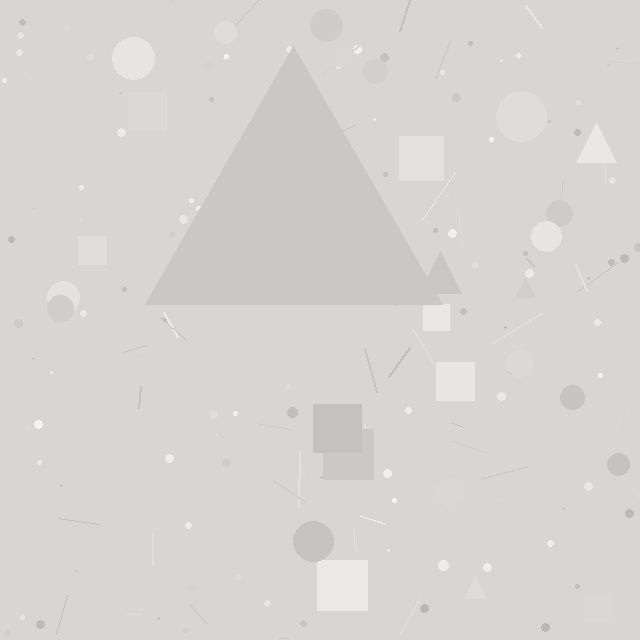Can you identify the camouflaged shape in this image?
The camouflaged shape is a triangle.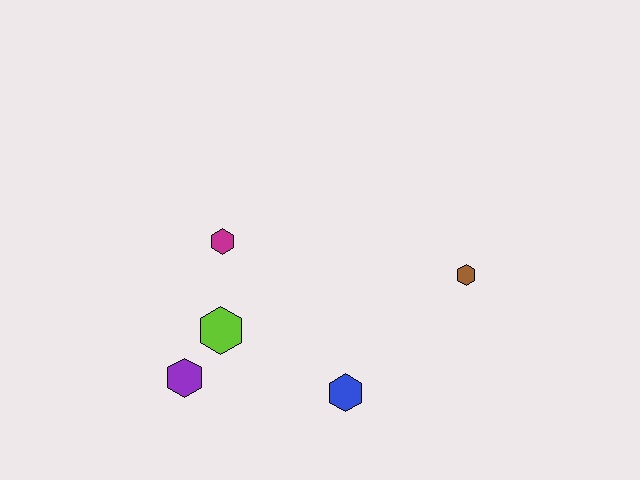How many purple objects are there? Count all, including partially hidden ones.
There is 1 purple object.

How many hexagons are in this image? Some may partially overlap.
There are 5 hexagons.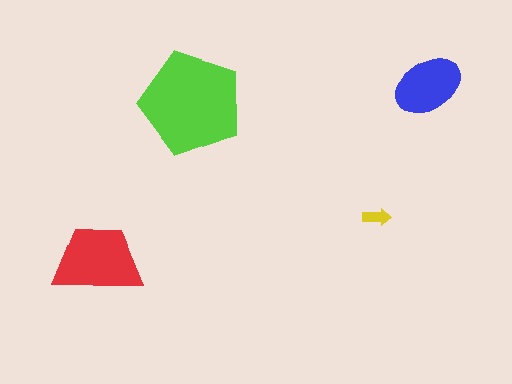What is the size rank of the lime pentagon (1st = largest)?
1st.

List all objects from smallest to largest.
The yellow arrow, the blue ellipse, the red trapezoid, the lime pentagon.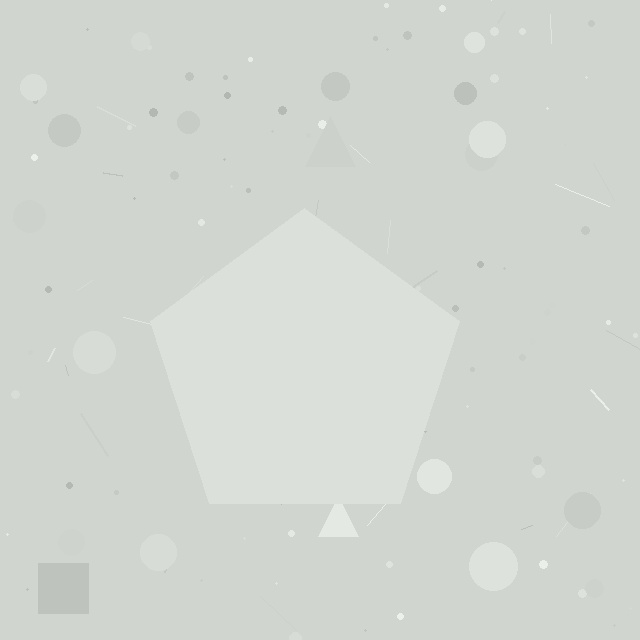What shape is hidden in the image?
A pentagon is hidden in the image.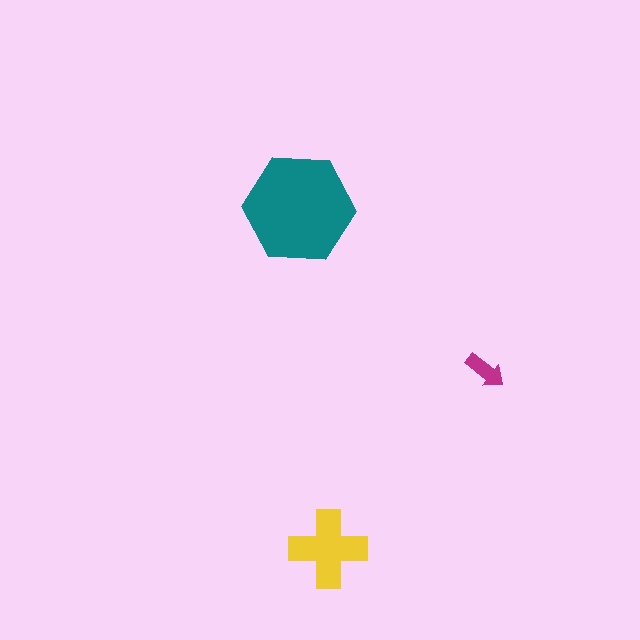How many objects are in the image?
There are 3 objects in the image.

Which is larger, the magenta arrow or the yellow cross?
The yellow cross.